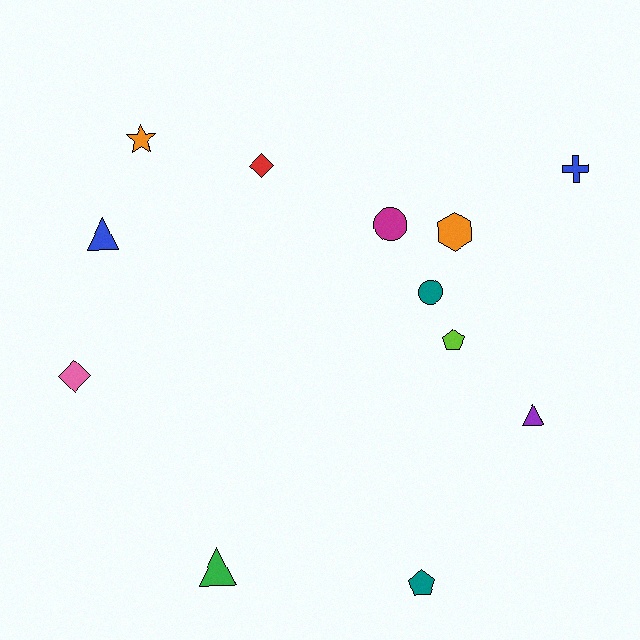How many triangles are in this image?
There are 3 triangles.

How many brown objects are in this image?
There are no brown objects.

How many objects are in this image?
There are 12 objects.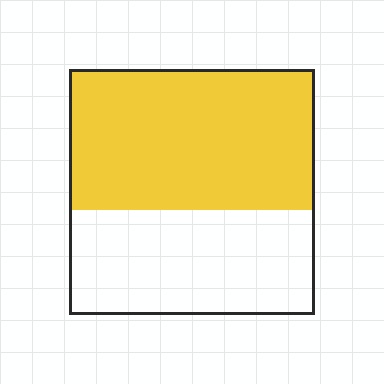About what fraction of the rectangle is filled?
About three fifths (3/5).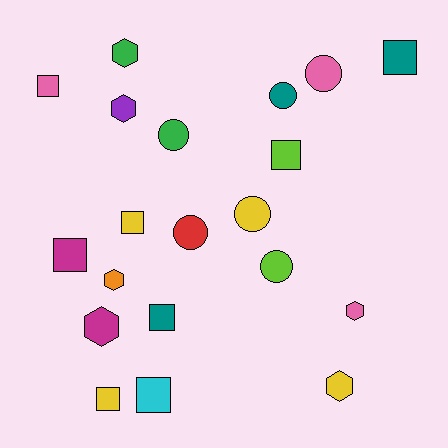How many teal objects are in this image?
There are 3 teal objects.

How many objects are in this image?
There are 20 objects.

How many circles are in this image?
There are 6 circles.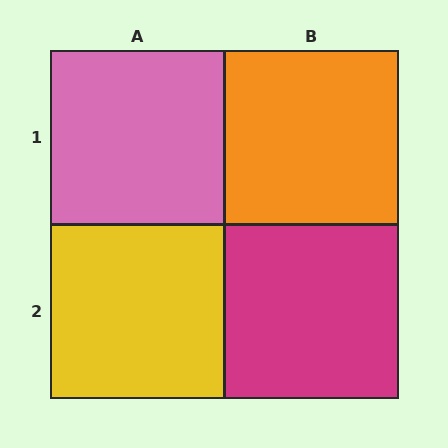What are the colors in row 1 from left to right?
Pink, orange.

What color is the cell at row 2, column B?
Magenta.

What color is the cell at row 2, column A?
Yellow.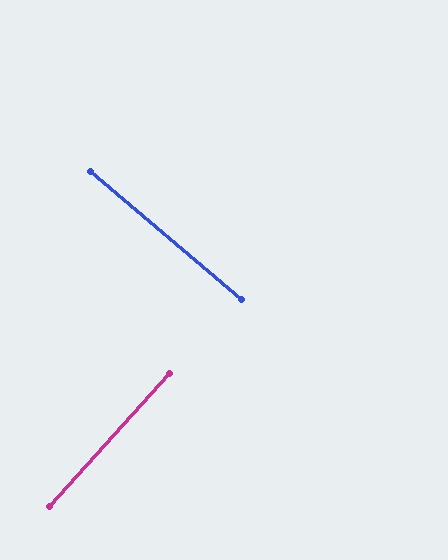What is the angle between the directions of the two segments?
Approximately 89 degrees.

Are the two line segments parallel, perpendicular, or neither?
Perpendicular — they meet at approximately 89°.